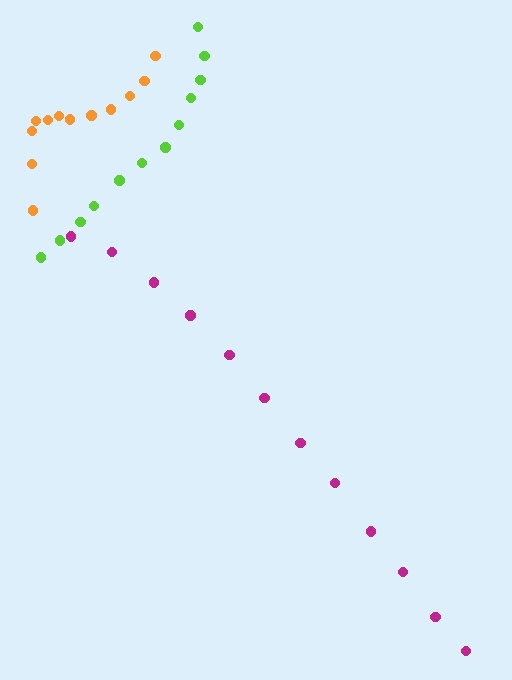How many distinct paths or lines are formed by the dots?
There are 3 distinct paths.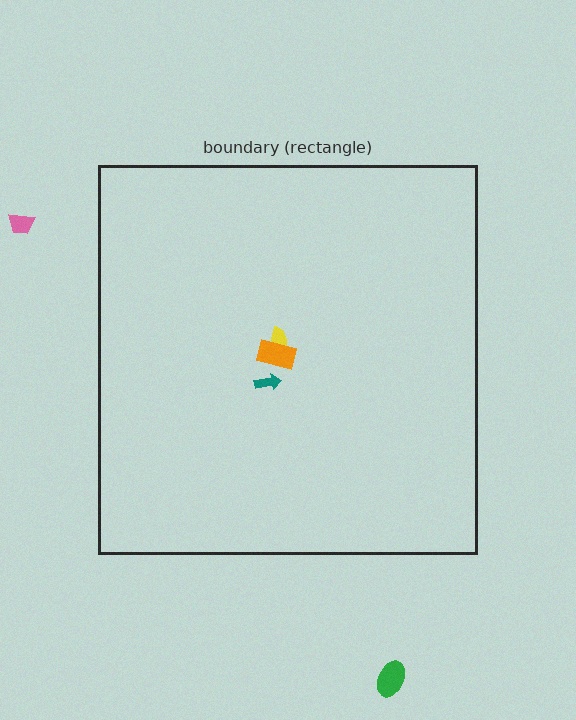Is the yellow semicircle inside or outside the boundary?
Inside.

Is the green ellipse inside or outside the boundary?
Outside.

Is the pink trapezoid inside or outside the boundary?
Outside.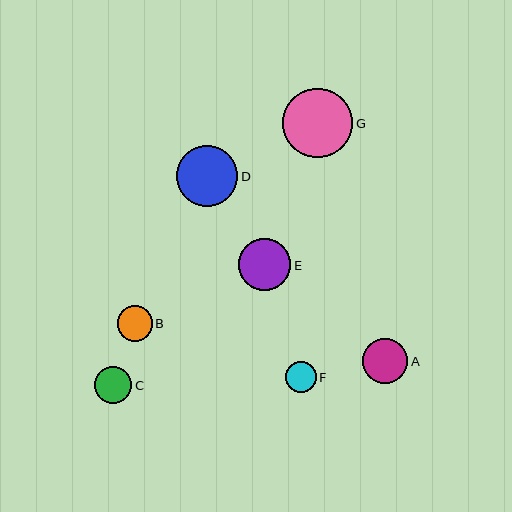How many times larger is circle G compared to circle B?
Circle G is approximately 2.0 times the size of circle B.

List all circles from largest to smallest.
From largest to smallest: G, D, E, A, C, B, F.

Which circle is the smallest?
Circle F is the smallest with a size of approximately 30 pixels.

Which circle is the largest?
Circle G is the largest with a size of approximately 70 pixels.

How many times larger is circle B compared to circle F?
Circle B is approximately 1.2 times the size of circle F.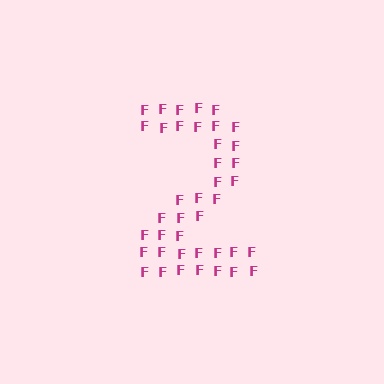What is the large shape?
The large shape is the digit 2.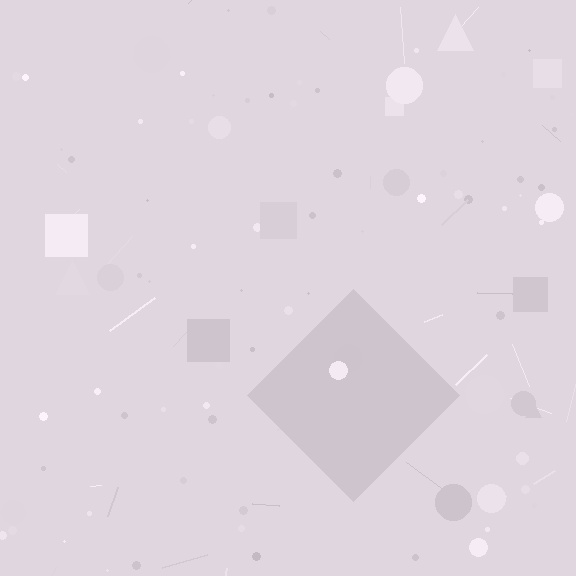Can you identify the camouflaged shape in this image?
The camouflaged shape is a diamond.